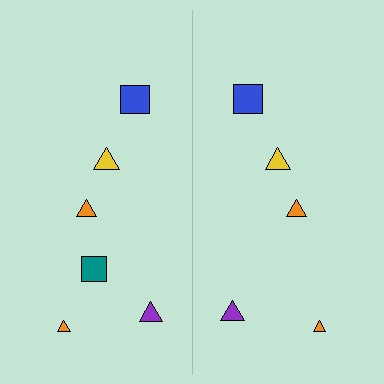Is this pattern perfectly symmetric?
No, the pattern is not perfectly symmetric. A teal square is missing from the right side.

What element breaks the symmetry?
A teal square is missing from the right side.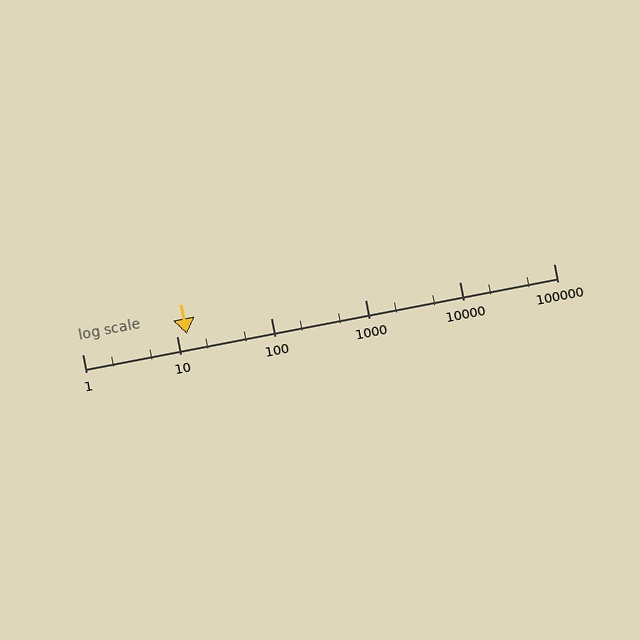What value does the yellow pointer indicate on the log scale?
The pointer indicates approximately 13.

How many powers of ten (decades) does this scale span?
The scale spans 5 decades, from 1 to 100000.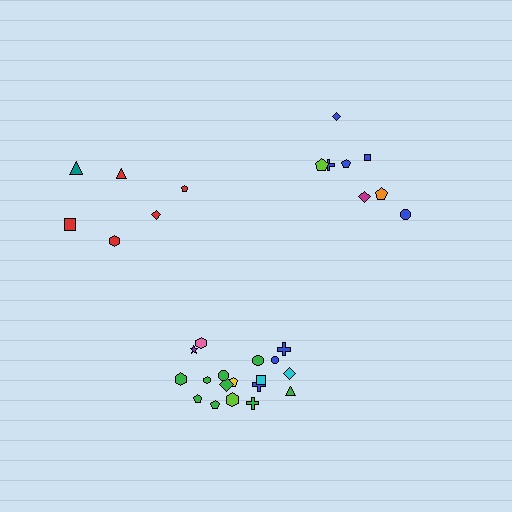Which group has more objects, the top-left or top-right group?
The top-right group.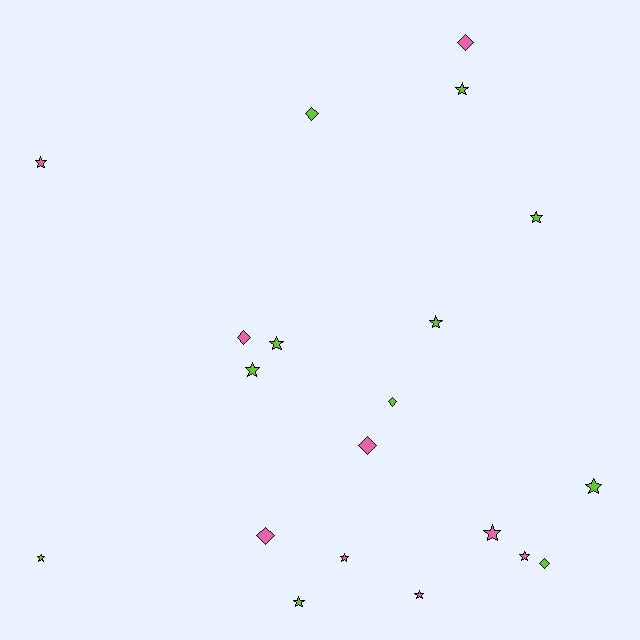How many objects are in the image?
There are 20 objects.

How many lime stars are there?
There are 8 lime stars.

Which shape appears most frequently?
Star, with 13 objects.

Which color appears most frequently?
Lime, with 11 objects.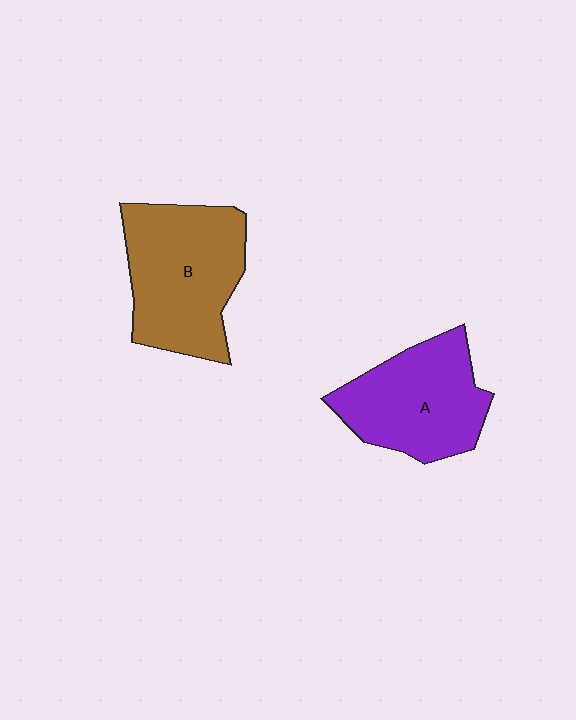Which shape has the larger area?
Shape B (brown).